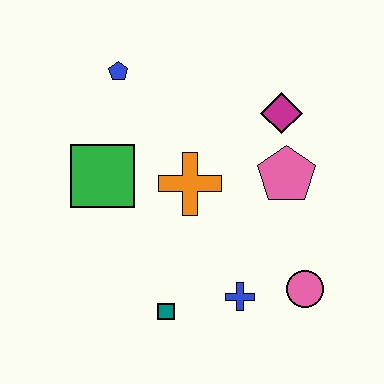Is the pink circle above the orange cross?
No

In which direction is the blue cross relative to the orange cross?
The blue cross is below the orange cross.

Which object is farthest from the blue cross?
The blue pentagon is farthest from the blue cross.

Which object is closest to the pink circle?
The blue cross is closest to the pink circle.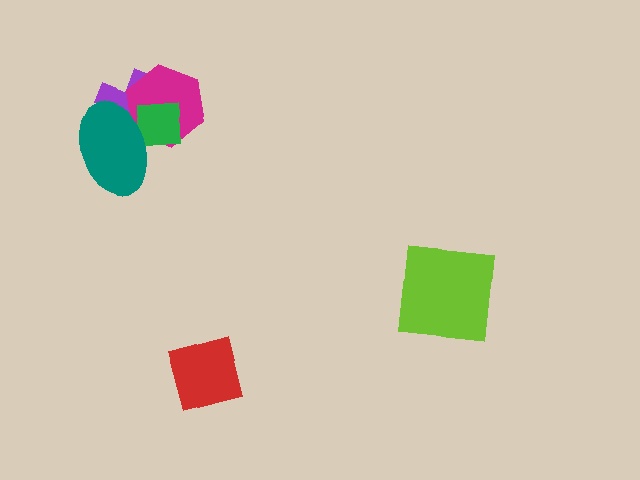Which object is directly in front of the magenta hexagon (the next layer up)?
The green square is directly in front of the magenta hexagon.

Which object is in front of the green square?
The teal ellipse is in front of the green square.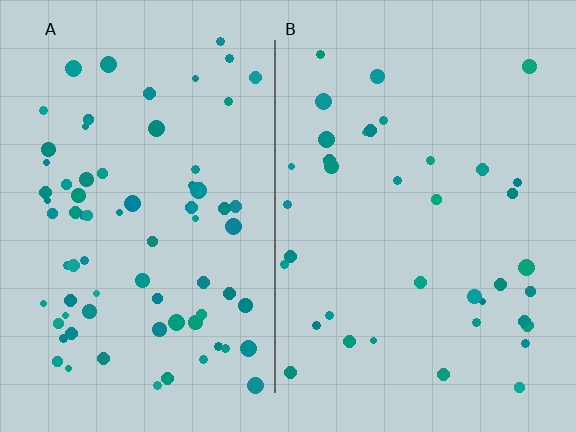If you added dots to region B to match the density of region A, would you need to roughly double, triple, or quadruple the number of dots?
Approximately double.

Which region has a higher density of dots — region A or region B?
A (the left).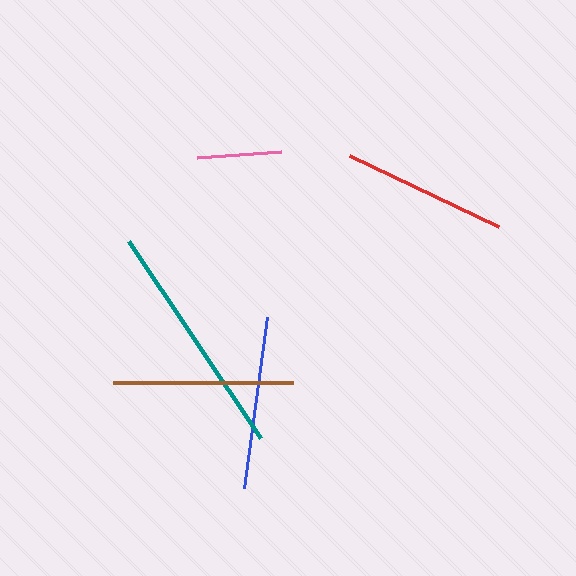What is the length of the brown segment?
The brown segment is approximately 180 pixels long.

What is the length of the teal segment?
The teal segment is approximately 237 pixels long.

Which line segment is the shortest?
The pink line is the shortest at approximately 84 pixels.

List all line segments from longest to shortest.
From longest to shortest: teal, brown, blue, red, pink.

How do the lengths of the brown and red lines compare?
The brown and red lines are approximately the same length.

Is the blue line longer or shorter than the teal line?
The teal line is longer than the blue line.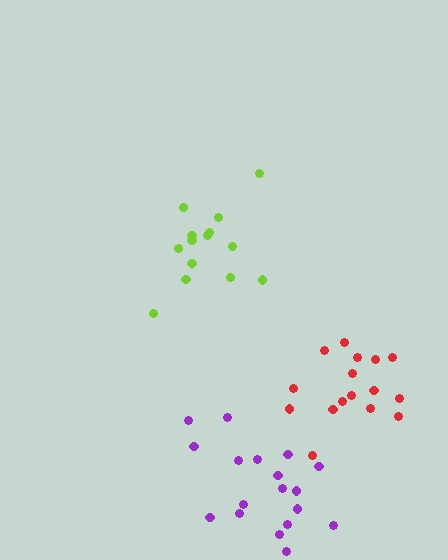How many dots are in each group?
Group 1: 14 dots, Group 2: 16 dots, Group 3: 18 dots (48 total).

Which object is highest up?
The lime cluster is topmost.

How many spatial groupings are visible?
There are 3 spatial groupings.